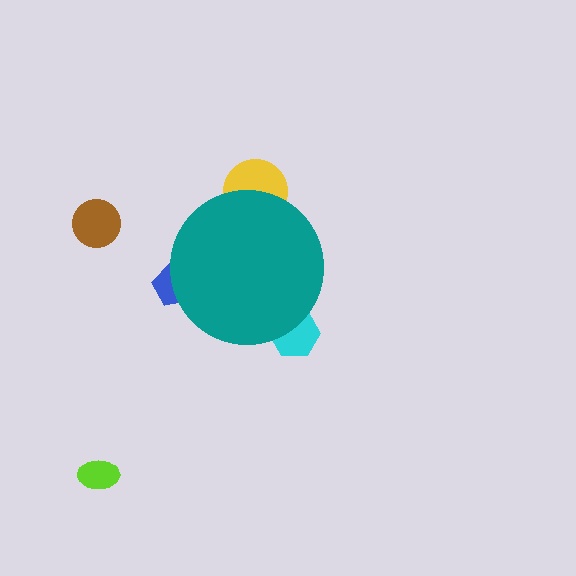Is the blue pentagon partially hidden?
Yes, the blue pentagon is partially hidden behind the teal circle.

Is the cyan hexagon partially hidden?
Yes, the cyan hexagon is partially hidden behind the teal circle.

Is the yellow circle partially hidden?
Yes, the yellow circle is partially hidden behind the teal circle.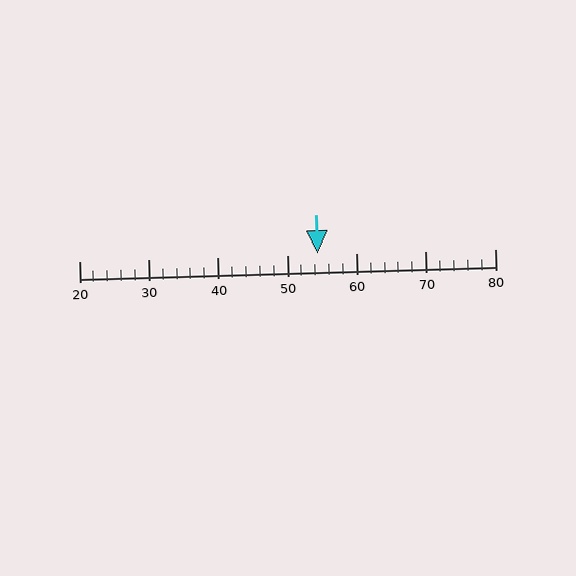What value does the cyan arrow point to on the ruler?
The cyan arrow points to approximately 54.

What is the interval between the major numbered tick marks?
The major tick marks are spaced 10 units apart.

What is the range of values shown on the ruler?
The ruler shows values from 20 to 80.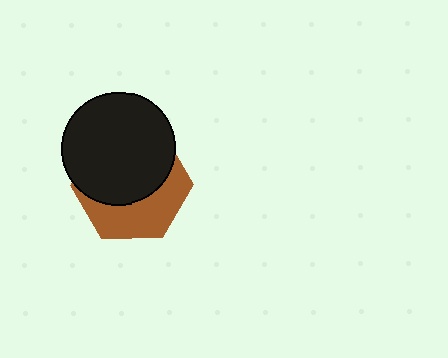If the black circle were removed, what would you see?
You would see the complete brown hexagon.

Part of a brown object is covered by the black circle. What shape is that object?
It is a hexagon.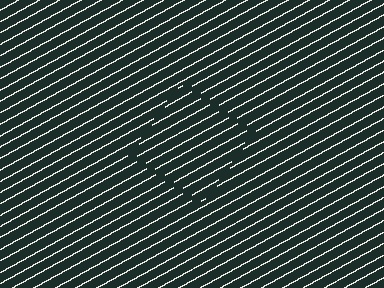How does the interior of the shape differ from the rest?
The interior of the shape contains the same grating, shifted by half a period — the contour is defined by the phase discontinuity where line-ends from the inner and outer gratings abut.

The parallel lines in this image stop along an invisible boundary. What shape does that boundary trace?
An illusory square. The interior of the shape contains the same grating, shifted by half a period — the contour is defined by the phase discontinuity where line-ends from the inner and outer gratings abut.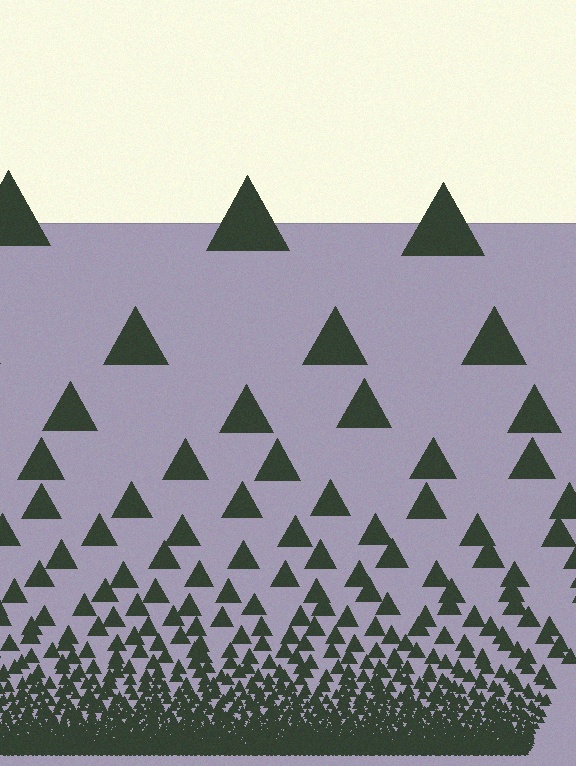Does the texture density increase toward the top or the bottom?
Density increases toward the bottom.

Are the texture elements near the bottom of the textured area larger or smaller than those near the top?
Smaller. The gradient is inverted — elements near the bottom are smaller and denser.